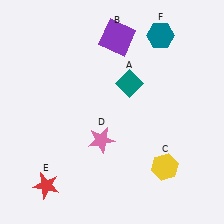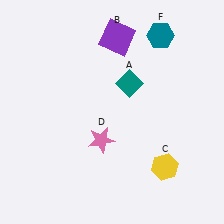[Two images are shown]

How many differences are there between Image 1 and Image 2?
There is 1 difference between the two images.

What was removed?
The red star (E) was removed in Image 2.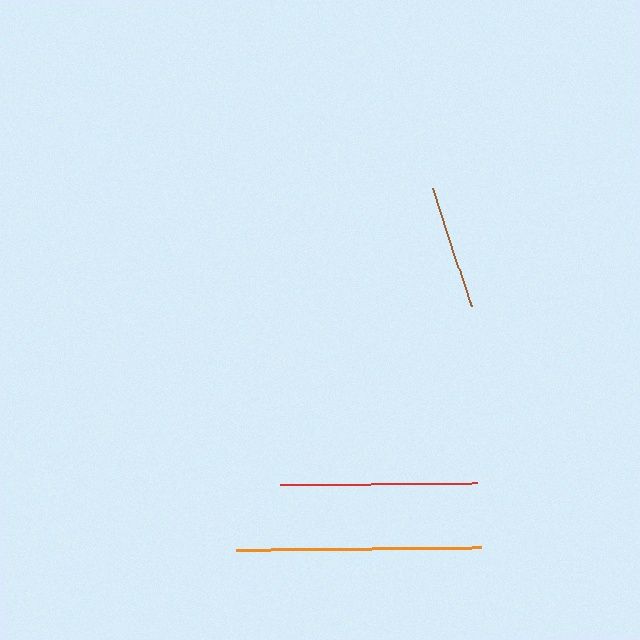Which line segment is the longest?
The orange line is the longest at approximately 245 pixels.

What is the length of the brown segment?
The brown segment is approximately 125 pixels long.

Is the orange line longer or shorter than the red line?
The orange line is longer than the red line.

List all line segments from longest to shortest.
From longest to shortest: orange, red, brown.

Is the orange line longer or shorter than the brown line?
The orange line is longer than the brown line.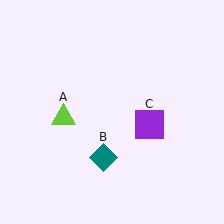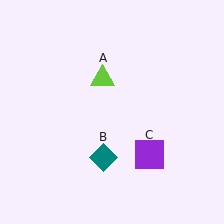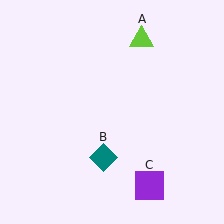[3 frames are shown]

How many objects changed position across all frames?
2 objects changed position: lime triangle (object A), purple square (object C).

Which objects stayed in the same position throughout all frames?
Teal diamond (object B) remained stationary.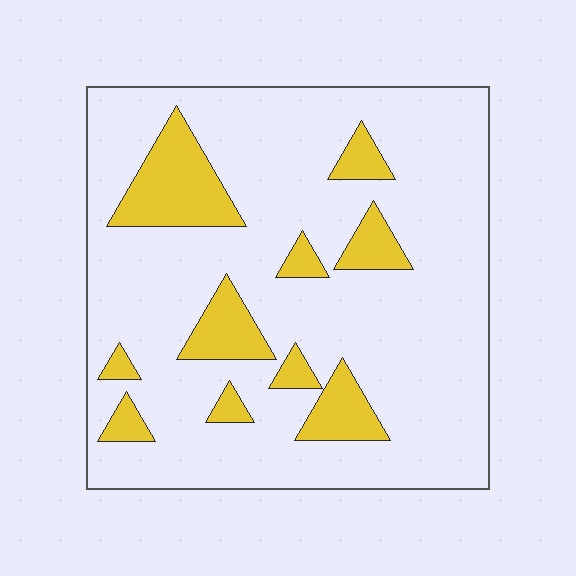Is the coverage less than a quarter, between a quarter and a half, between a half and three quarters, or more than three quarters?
Less than a quarter.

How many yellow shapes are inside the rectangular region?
10.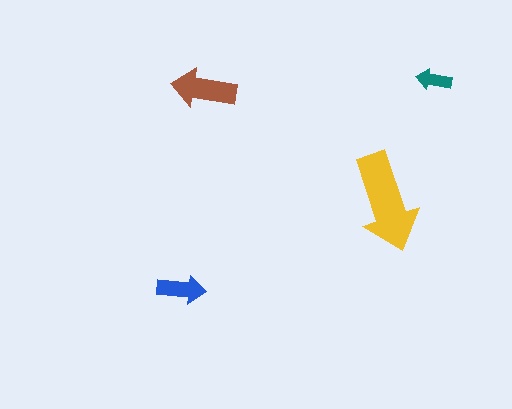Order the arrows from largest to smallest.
the yellow one, the brown one, the blue one, the teal one.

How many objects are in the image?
There are 4 objects in the image.